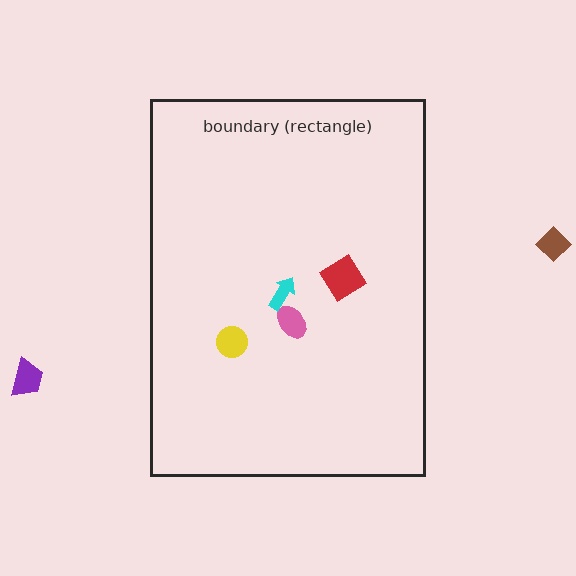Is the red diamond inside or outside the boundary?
Inside.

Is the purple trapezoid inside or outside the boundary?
Outside.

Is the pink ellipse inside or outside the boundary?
Inside.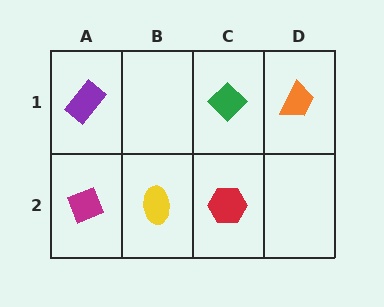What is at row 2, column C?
A red hexagon.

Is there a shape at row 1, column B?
No, that cell is empty.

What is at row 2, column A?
A magenta diamond.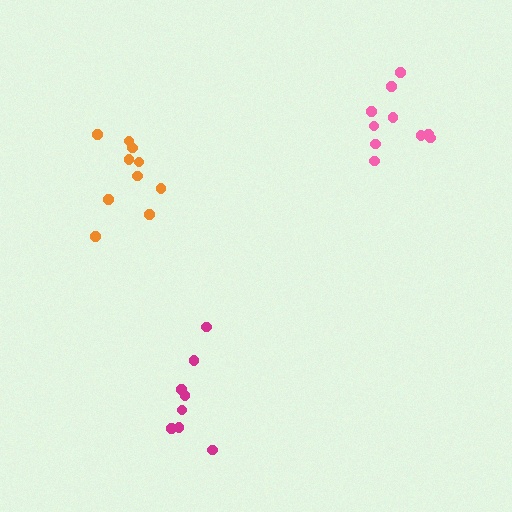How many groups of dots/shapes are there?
There are 3 groups.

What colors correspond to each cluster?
The clusters are colored: magenta, orange, pink.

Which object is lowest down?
The magenta cluster is bottommost.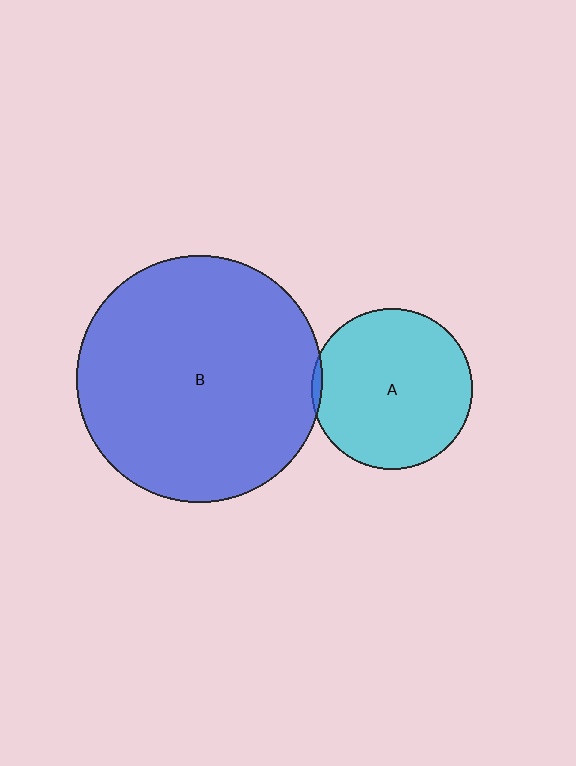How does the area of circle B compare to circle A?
Approximately 2.3 times.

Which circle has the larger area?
Circle B (blue).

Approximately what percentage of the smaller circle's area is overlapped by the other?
Approximately 5%.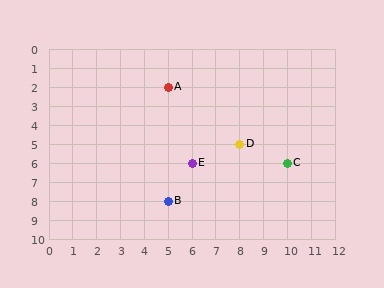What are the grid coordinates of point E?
Point E is at grid coordinates (6, 6).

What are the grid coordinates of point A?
Point A is at grid coordinates (5, 2).